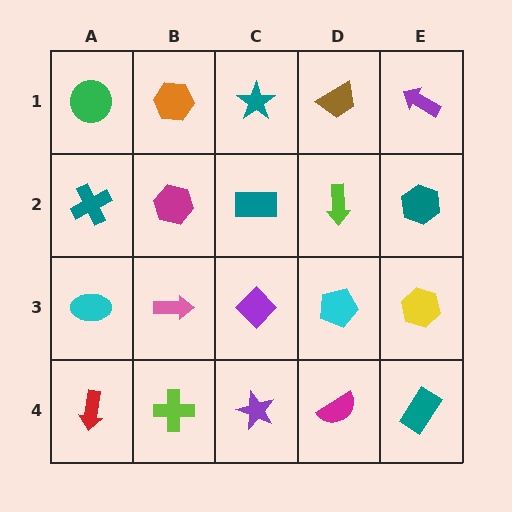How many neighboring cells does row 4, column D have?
3.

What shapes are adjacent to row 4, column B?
A pink arrow (row 3, column B), a red arrow (row 4, column A), a purple star (row 4, column C).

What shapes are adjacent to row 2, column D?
A brown trapezoid (row 1, column D), a cyan pentagon (row 3, column D), a teal rectangle (row 2, column C), a teal hexagon (row 2, column E).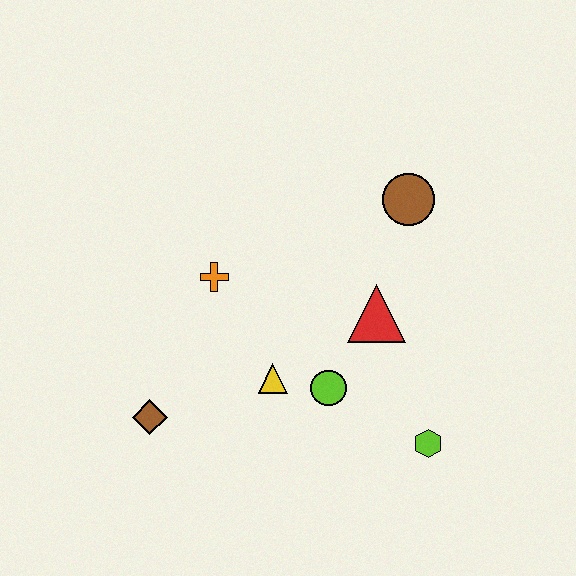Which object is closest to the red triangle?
The lime circle is closest to the red triangle.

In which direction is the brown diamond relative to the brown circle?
The brown diamond is to the left of the brown circle.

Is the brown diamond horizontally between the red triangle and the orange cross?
No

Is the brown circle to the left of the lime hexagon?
Yes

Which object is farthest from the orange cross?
The lime hexagon is farthest from the orange cross.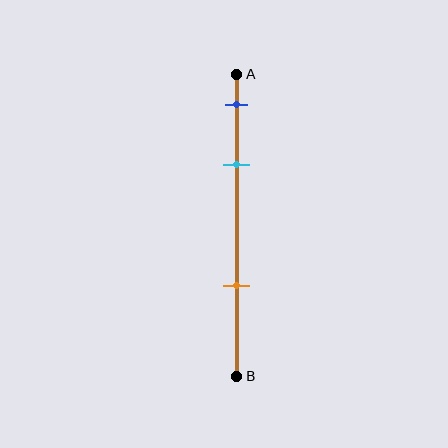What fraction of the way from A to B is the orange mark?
The orange mark is approximately 70% (0.7) of the way from A to B.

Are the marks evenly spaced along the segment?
No, the marks are not evenly spaced.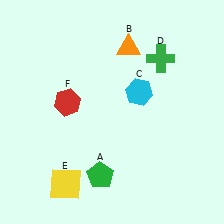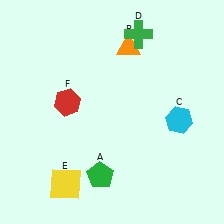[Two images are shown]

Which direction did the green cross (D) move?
The green cross (D) moved up.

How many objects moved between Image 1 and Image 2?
2 objects moved between the two images.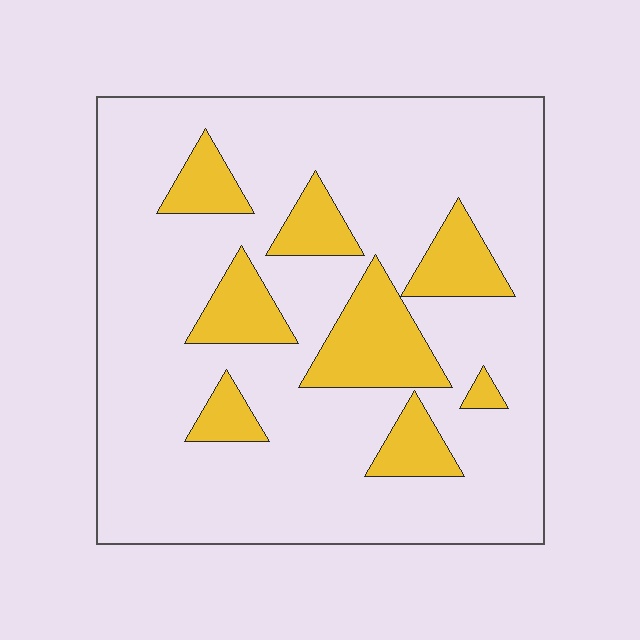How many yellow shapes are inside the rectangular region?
8.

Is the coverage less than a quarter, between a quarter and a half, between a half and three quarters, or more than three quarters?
Less than a quarter.